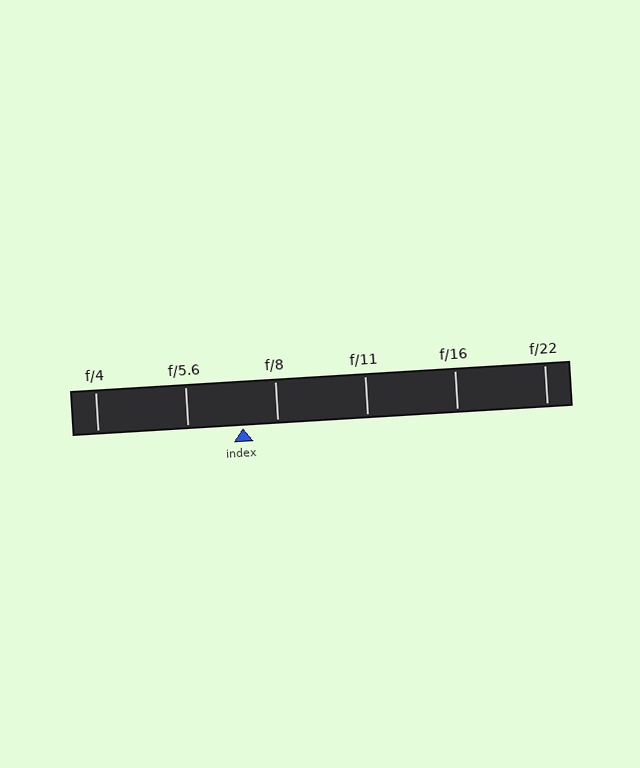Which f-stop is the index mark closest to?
The index mark is closest to f/8.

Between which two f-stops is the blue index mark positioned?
The index mark is between f/5.6 and f/8.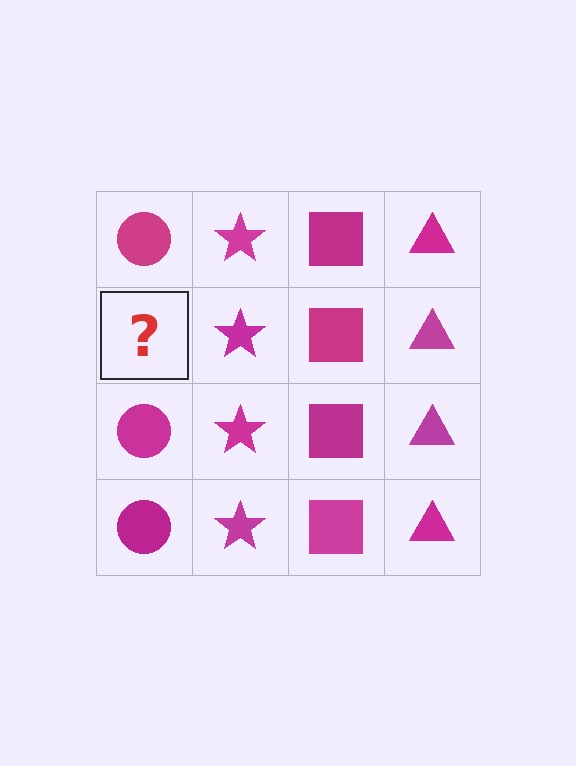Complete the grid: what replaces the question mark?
The question mark should be replaced with a magenta circle.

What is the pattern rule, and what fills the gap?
The rule is that each column has a consistent shape. The gap should be filled with a magenta circle.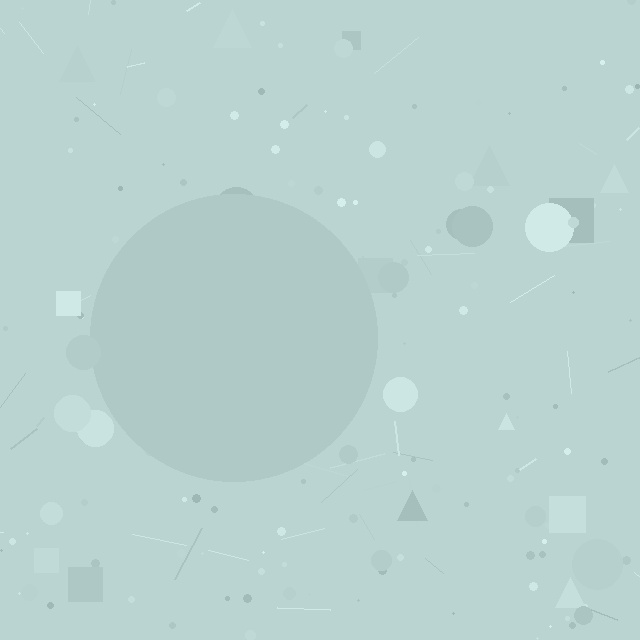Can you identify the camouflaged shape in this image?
The camouflaged shape is a circle.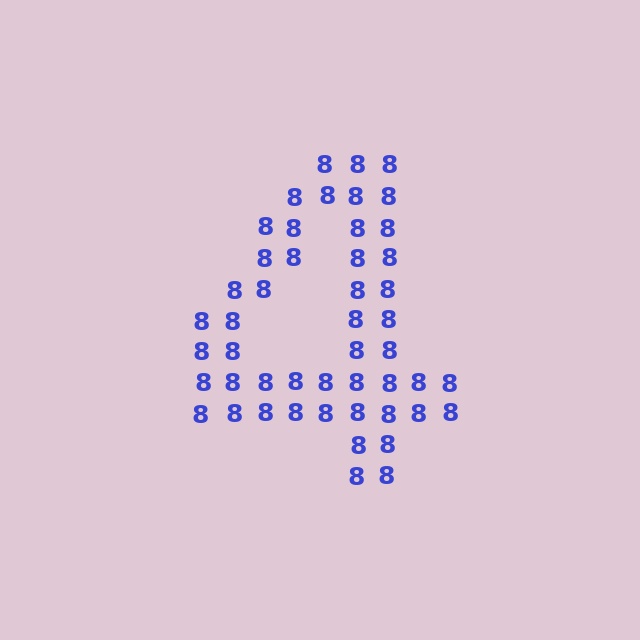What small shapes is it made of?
It is made of small digit 8's.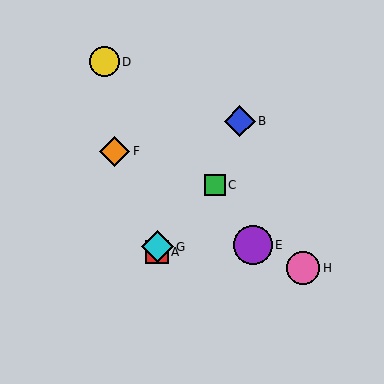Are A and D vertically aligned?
No, A is at x≈157 and D is at x≈104.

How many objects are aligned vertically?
2 objects (A, G) are aligned vertically.